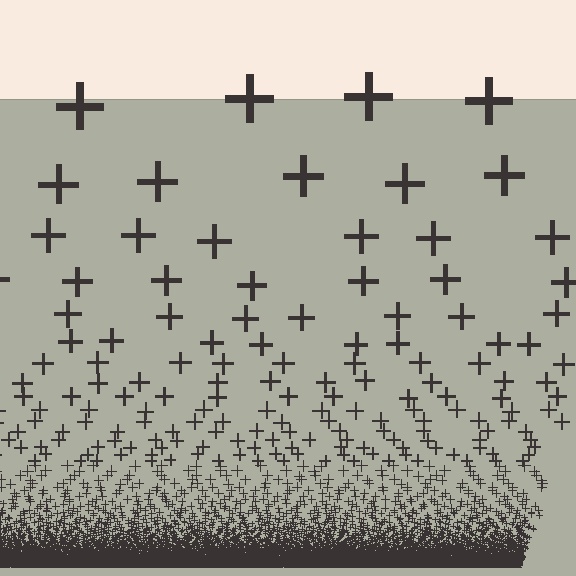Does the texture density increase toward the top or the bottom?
Density increases toward the bottom.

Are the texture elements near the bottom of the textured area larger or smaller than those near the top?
Smaller. The gradient is inverted — elements near the bottom are smaller and denser.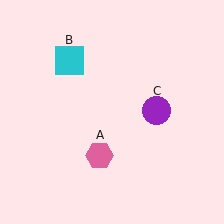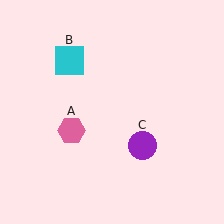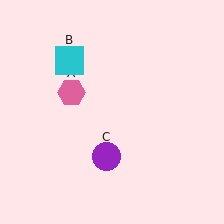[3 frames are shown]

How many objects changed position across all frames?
2 objects changed position: pink hexagon (object A), purple circle (object C).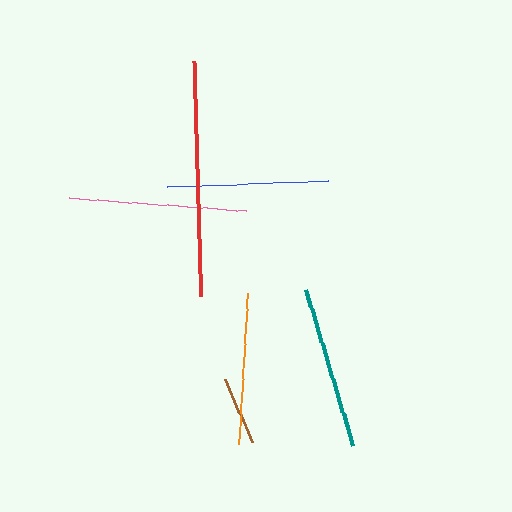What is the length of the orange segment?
The orange segment is approximately 152 pixels long.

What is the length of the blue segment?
The blue segment is approximately 161 pixels long.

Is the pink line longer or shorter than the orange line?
The pink line is longer than the orange line.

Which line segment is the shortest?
The brown line is the shortest at approximately 70 pixels.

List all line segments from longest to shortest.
From longest to shortest: red, pink, teal, blue, orange, brown.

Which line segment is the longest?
The red line is the longest at approximately 235 pixels.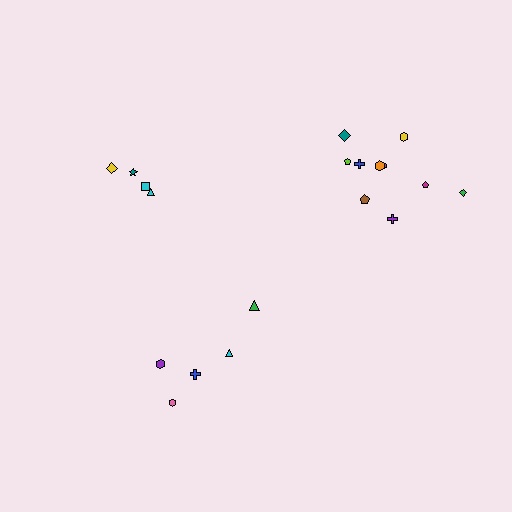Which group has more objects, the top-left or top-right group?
The top-right group.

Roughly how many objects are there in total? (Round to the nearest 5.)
Roughly 20 objects in total.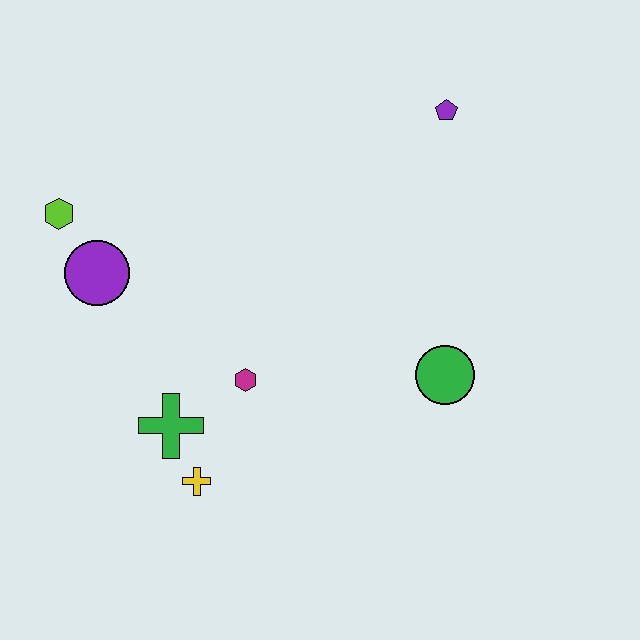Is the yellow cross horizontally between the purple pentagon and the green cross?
Yes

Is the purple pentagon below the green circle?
No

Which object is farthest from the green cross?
The purple pentagon is farthest from the green cross.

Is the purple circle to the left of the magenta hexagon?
Yes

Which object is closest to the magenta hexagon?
The green cross is closest to the magenta hexagon.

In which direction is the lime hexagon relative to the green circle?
The lime hexagon is to the left of the green circle.